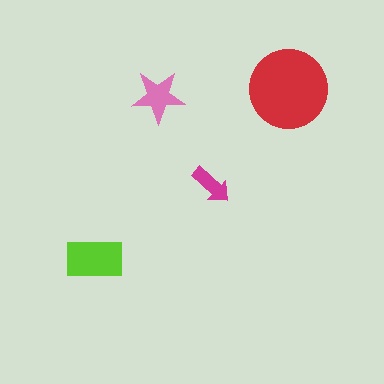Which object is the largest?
The red circle.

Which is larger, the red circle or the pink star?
The red circle.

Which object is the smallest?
The magenta arrow.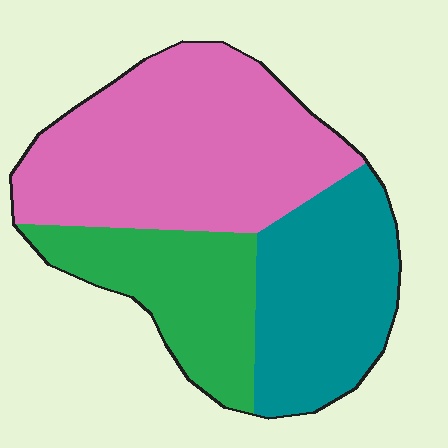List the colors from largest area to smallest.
From largest to smallest: pink, teal, green.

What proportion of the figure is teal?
Teal covers 29% of the figure.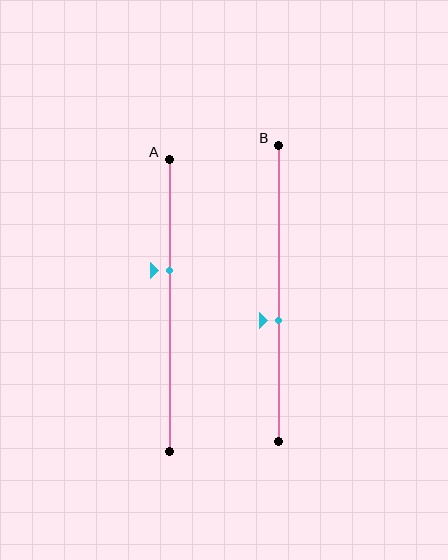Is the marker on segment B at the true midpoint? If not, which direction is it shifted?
No, the marker on segment B is shifted downward by about 9% of the segment length.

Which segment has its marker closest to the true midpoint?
Segment B has its marker closest to the true midpoint.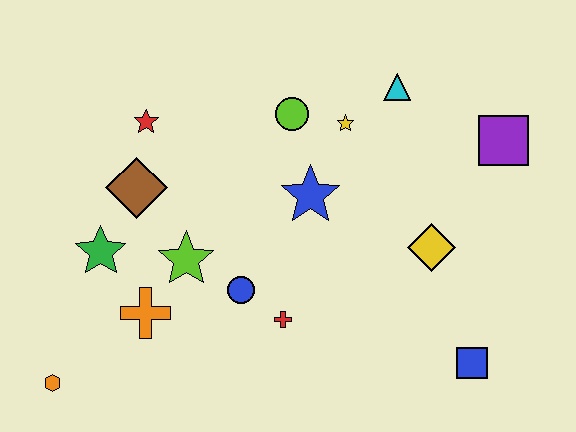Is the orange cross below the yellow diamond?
Yes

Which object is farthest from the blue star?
The orange hexagon is farthest from the blue star.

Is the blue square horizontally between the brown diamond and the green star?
No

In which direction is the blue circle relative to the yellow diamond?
The blue circle is to the left of the yellow diamond.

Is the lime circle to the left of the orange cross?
No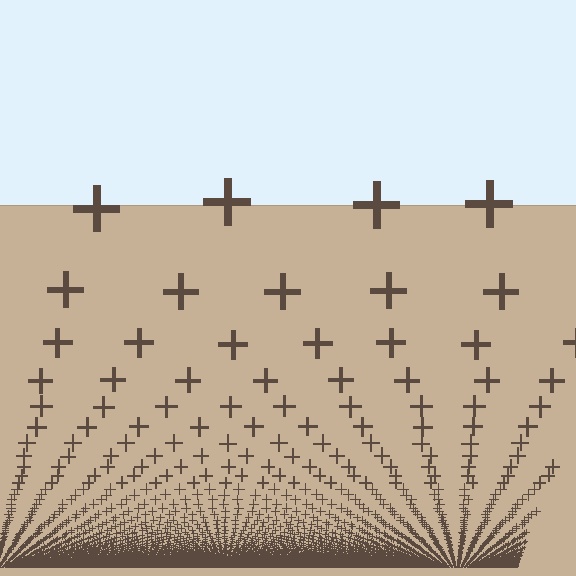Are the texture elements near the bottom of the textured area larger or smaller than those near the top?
Smaller. The gradient is inverted — elements near the bottom are smaller and denser.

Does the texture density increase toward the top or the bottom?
Density increases toward the bottom.